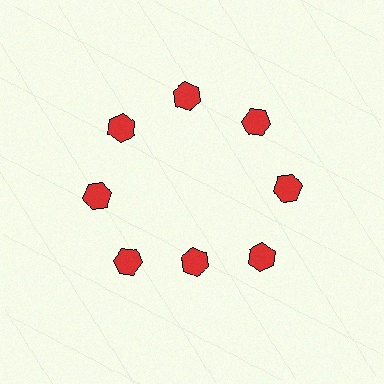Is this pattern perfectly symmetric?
No. The 8 red hexagons are arranged in a ring, but one element near the 6 o'clock position is pulled inward toward the center, breaking the 8-fold rotational symmetry.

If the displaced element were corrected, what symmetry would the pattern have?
It would have 8-fold rotational symmetry — the pattern would map onto itself every 45 degrees.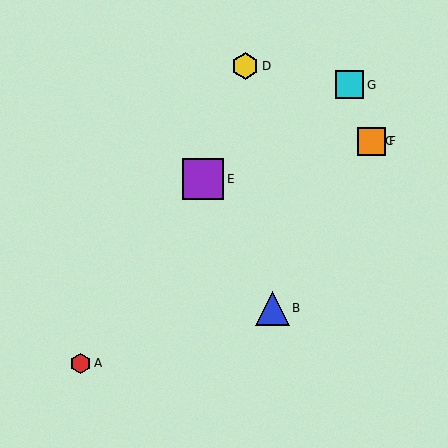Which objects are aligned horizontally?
Objects C, F are aligned horizontally.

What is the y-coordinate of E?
Object E is at y≈179.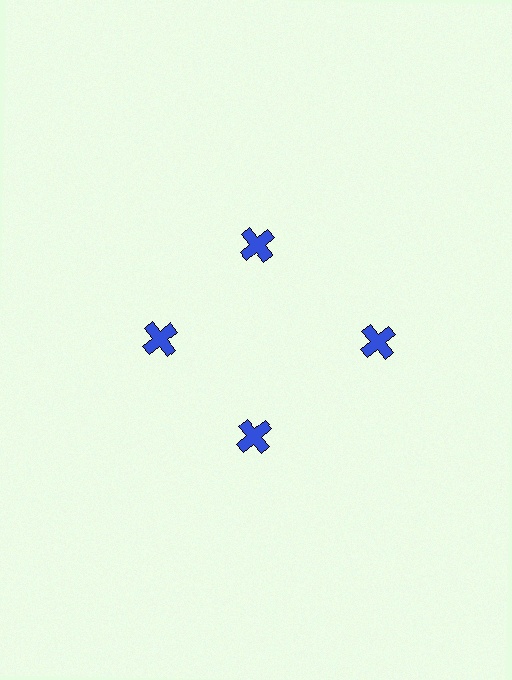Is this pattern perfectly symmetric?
No. The 4 blue crosses are arranged in a ring, but one element near the 3 o'clock position is pushed outward from the center, breaking the 4-fold rotational symmetry.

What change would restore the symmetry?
The symmetry would be restored by moving it inward, back onto the ring so that all 4 crosses sit at equal angles and equal distance from the center.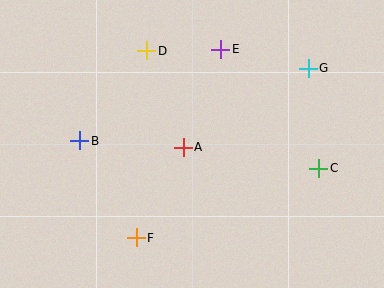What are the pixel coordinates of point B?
Point B is at (80, 141).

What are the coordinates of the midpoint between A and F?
The midpoint between A and F is at (160, 193).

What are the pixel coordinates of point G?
Point G is at (308, 68).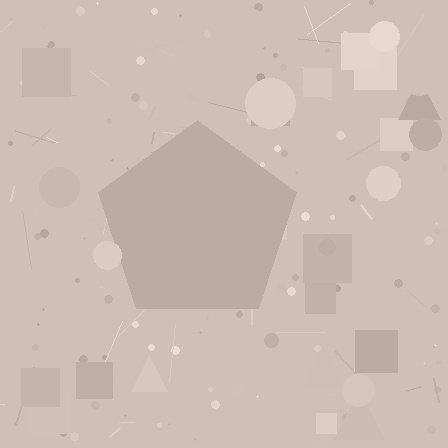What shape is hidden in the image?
A pentagon is hidden in the image.